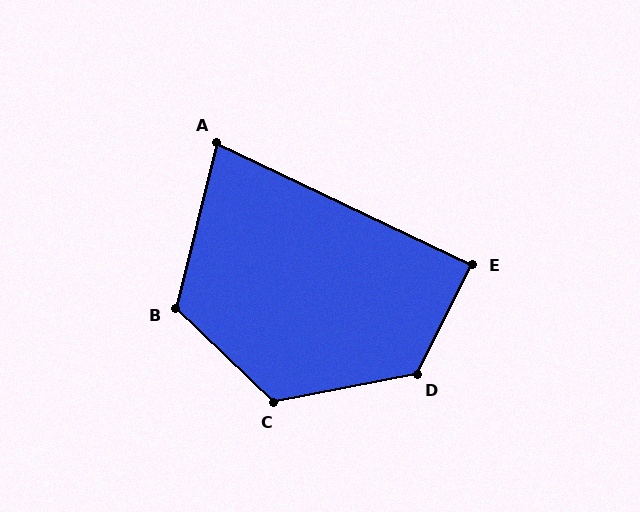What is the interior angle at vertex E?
Approximately 89 degrees (approximately right).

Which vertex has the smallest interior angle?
A, at approximately 78 degrees.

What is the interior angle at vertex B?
Approximately 120 degrees (obtuse).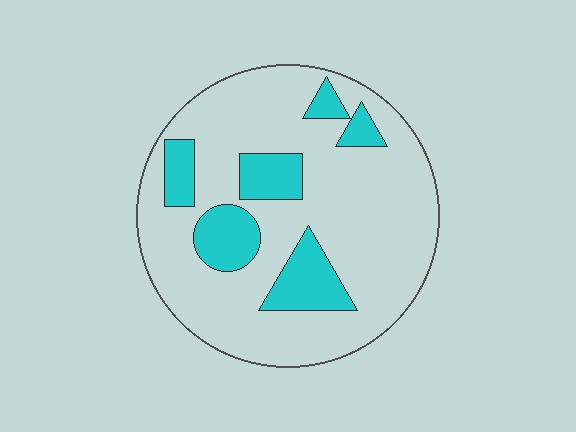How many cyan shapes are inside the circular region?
6.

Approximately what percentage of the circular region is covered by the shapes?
Approximately 20%.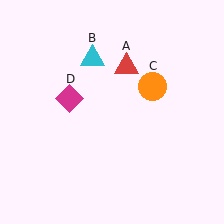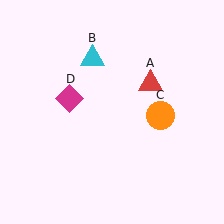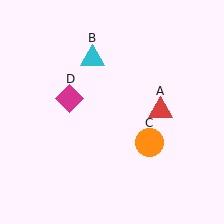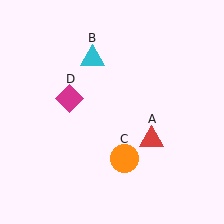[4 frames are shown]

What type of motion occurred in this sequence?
The red triangle (object A), orange circle (object C) rotated clockwise around the center of the scene.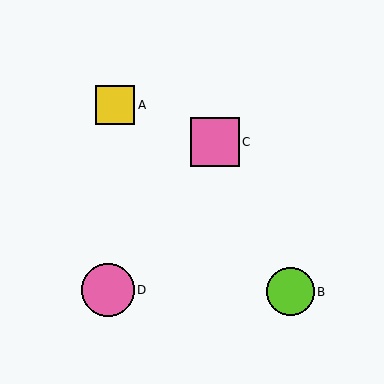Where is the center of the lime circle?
The center of the lime circle is at (290, 292).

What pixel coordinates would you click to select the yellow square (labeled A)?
Click at (115, 105) to select the yellow square A.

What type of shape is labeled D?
Shape D is a pink circle.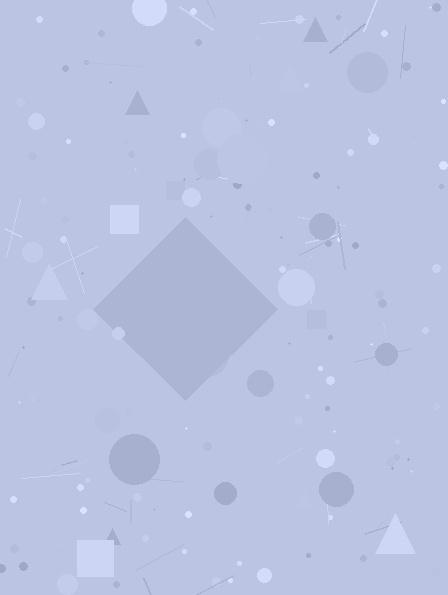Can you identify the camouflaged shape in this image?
The camouflaged shape is a diamond.